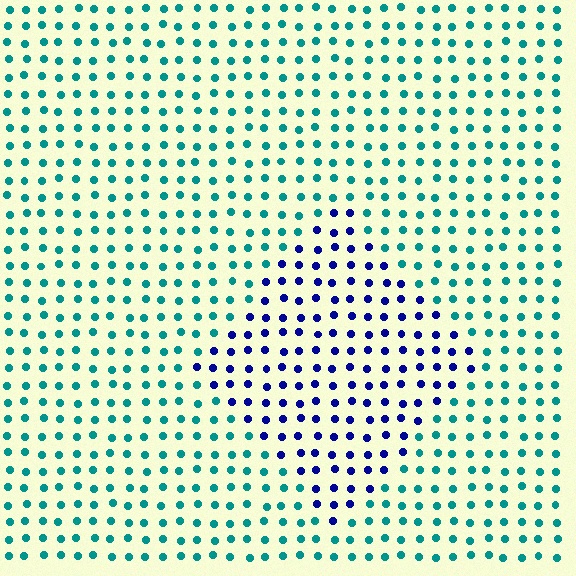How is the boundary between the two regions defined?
The boundary is defined purely by a slight shift in hue (about 61 degrees). Spacing, size, and orientation are identical on both sides.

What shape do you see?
I see a diamond.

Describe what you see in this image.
The image is filled with small teal elements in a uniform arrangement. A diamond-shaped region is visible where the elements are tinted to a slightly different hue, forming a subtle color boundary.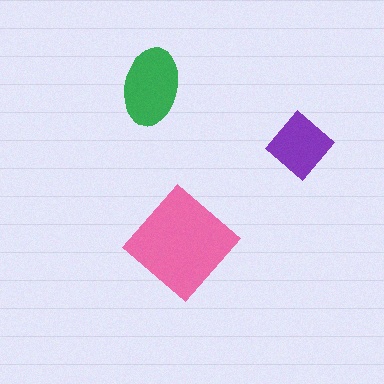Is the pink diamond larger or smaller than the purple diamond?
Larger.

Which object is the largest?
The pink diamond.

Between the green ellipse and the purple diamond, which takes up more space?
The green ellipse.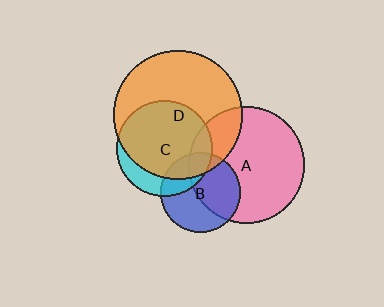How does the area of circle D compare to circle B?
Approximately 2.6 times.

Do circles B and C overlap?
Yes.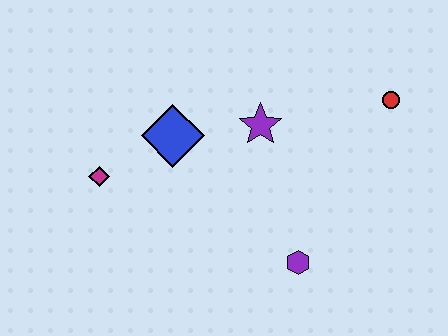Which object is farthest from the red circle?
The magenta diamond is farthest from the red circle.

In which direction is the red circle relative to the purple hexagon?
The red circle is above the purple hexagon.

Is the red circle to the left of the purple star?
No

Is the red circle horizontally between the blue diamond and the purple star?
No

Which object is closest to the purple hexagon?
The purple star is closest to the purple hexagon.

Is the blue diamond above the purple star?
No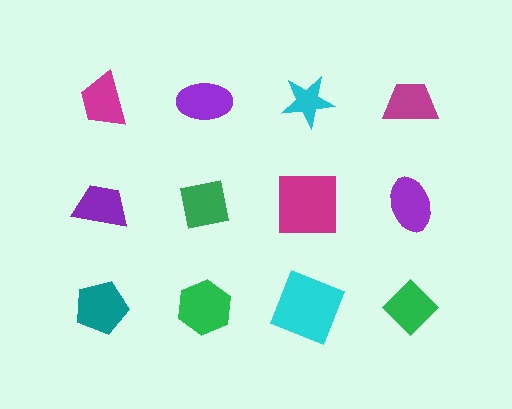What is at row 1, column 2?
A purple ellipse.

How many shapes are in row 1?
4 shapes.